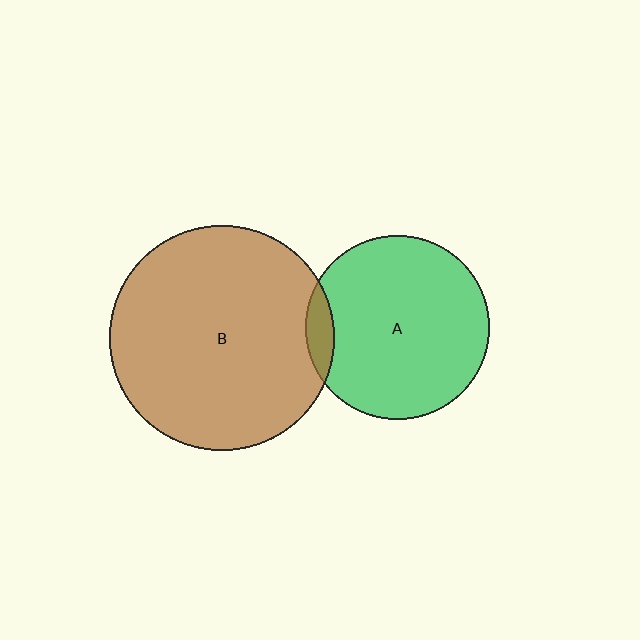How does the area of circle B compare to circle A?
Approximately 1.5 times.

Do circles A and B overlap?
Yes.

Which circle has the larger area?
Circle B (brown).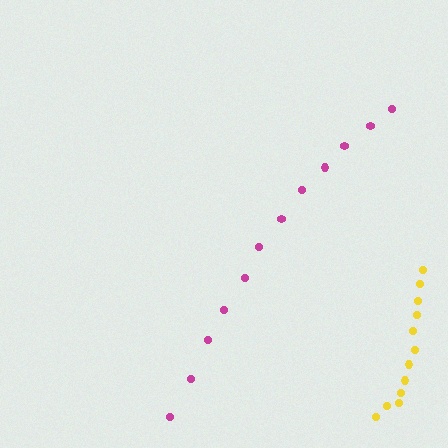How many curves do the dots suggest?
There are 2 distinct paths.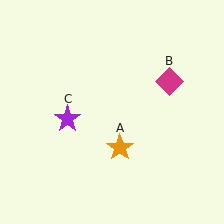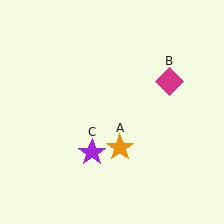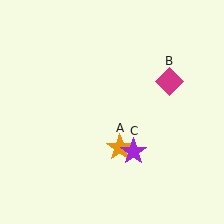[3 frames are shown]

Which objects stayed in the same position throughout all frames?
Orange star (object A) and magenta diamond (object B) remained stationary.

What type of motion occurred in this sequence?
The purple star (object C) rotated counterclockwise around the center of the scene.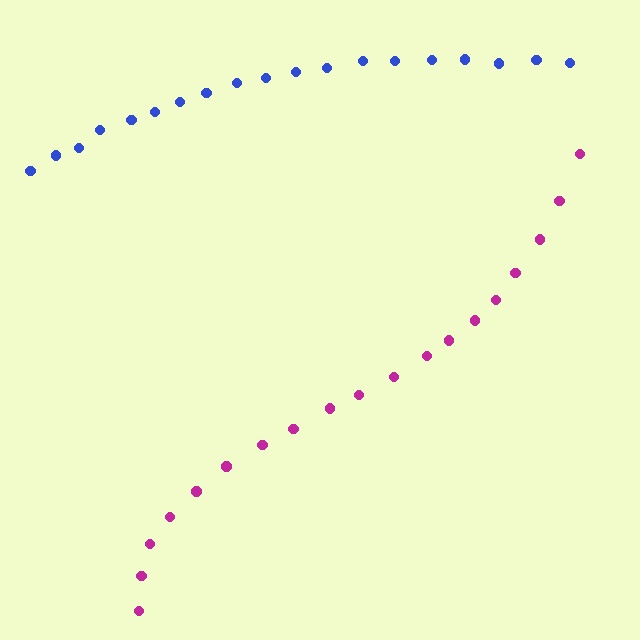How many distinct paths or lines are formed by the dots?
There are 2 distinct paths.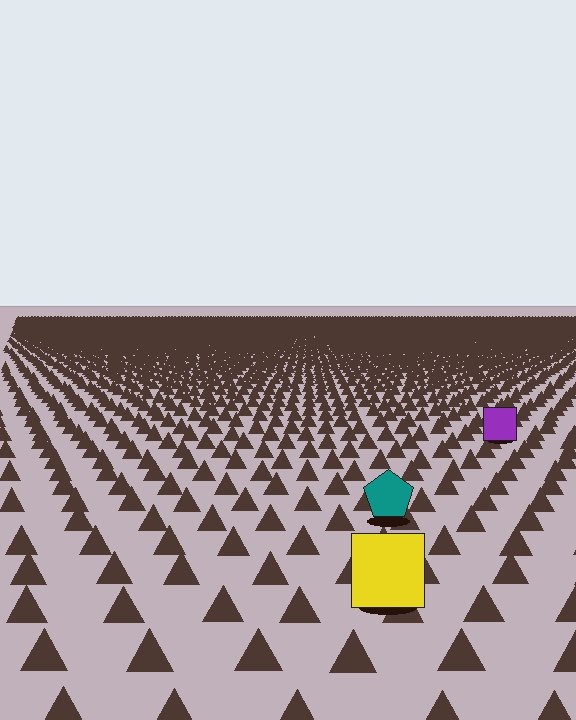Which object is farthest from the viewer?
The purple square is farthest from the viewer. It appears smaller and the ground texture around it is denser.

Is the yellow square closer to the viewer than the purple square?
Yes. The yellow square is closer — you can tell from the texture gradient: the ground texture is coarser near it.